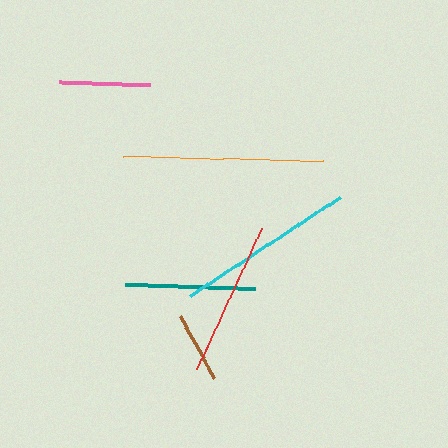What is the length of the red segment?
The red segment is approximately 155 pixels long.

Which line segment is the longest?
The orange line is the longest at approximately 200 pixels.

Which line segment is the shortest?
The brown line is the shortest at approximately 71 pixels.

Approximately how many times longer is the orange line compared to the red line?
The orange line is approximately 1.3 times the length of the red line.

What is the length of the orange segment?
The orange segment is approximately 200 pixels long.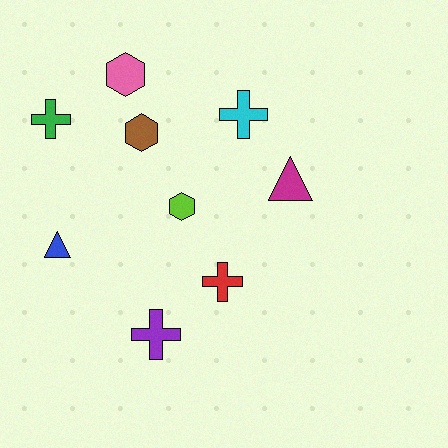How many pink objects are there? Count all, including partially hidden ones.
There is 1 pink object.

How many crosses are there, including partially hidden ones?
There are 4 crosses.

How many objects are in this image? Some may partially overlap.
There are 9 objects.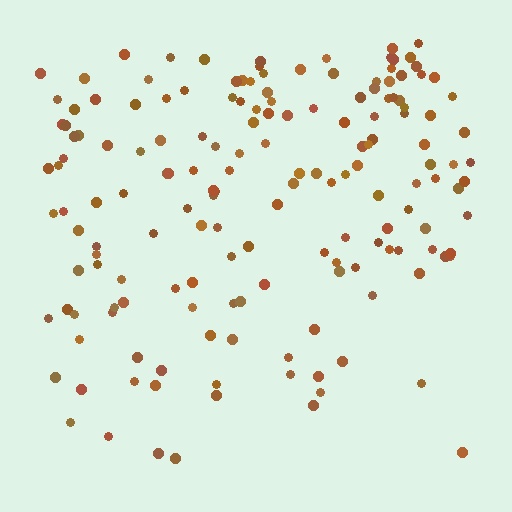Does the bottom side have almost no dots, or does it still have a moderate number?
Still a moderate number, just noticeably fewer than the top.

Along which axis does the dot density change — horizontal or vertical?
Vertical.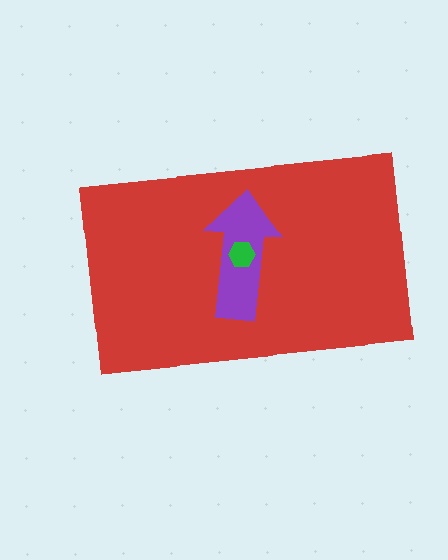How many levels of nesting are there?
3.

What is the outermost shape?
The red rectangle.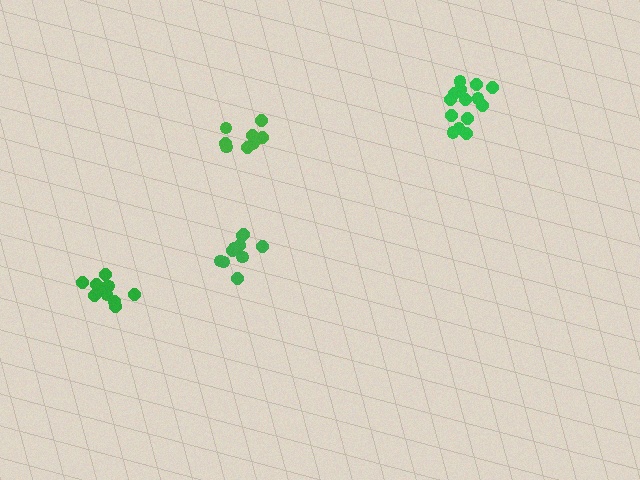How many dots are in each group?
Group 1: 14 dots, Group 2: 9 dots, Group 3: 10 dots, Group 4: 11 dots (44 total).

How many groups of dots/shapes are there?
There are 4 groups.